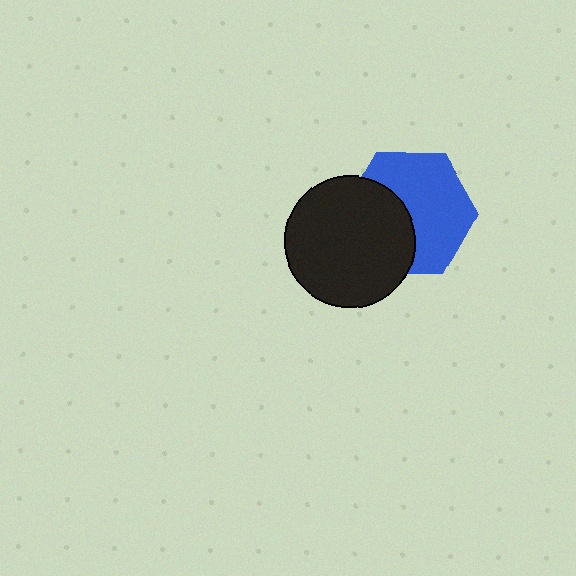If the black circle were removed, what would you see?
You would see the complete blue hexagon.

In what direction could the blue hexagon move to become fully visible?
The blue hexagon could move right. That would shift it out from behind the black circle entirely.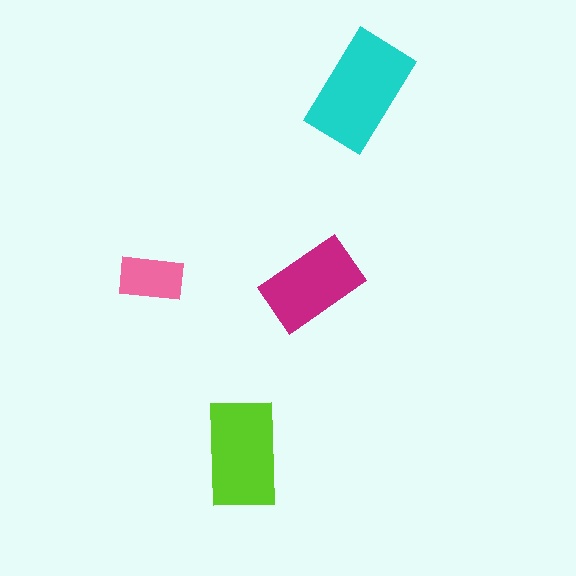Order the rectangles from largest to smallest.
the cyan one, the lime one, the magenta one, the pink one.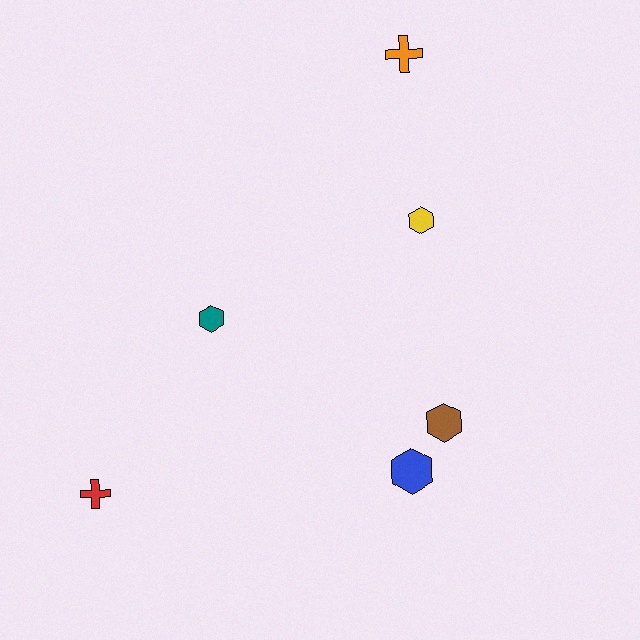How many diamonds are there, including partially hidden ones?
There are no diamonds.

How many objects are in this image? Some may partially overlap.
There are 6 objects.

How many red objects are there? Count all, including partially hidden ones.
There is 1 red object.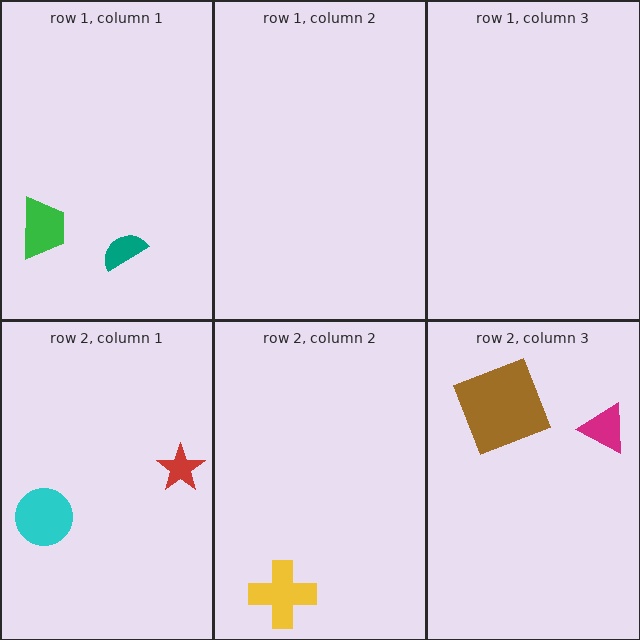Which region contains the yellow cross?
The row 2, column 2 region.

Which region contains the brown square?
The row 2, column 3 region.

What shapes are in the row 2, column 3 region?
The magenta triangle, the brown square.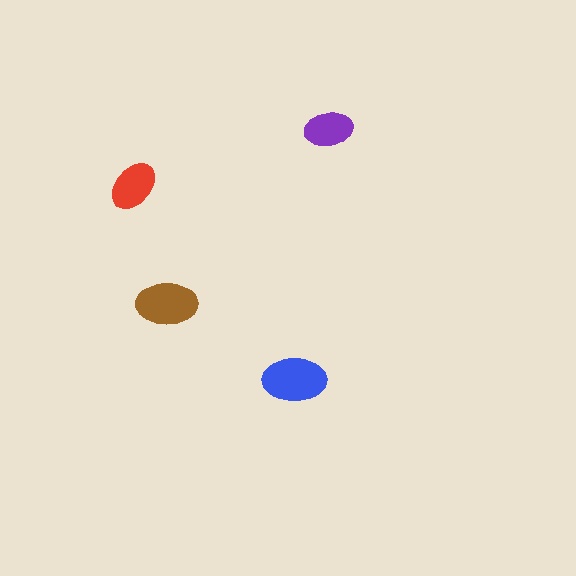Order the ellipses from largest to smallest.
the blue one, the brown one, the red one, the purple one.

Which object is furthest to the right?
The purple ellipse is rightmost.